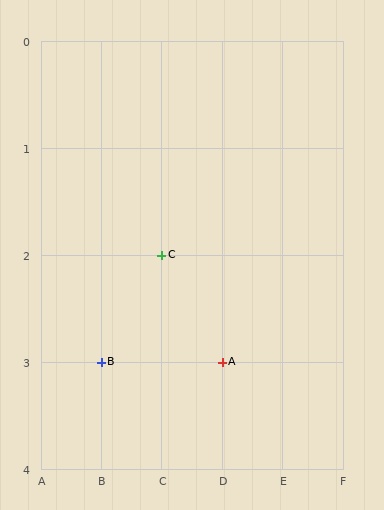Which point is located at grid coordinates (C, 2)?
Point C is at (C, 2).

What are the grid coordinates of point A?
Point A is at grid coordinates (D, 3).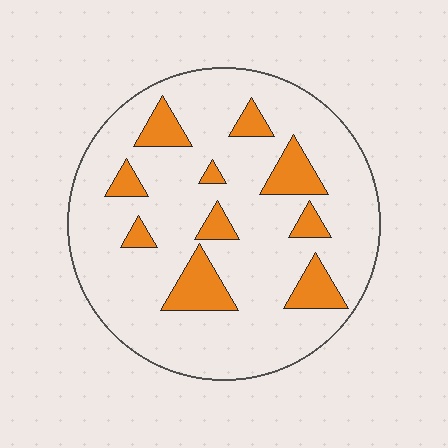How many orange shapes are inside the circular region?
10.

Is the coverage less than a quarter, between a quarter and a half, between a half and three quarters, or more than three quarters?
Less than a quarter.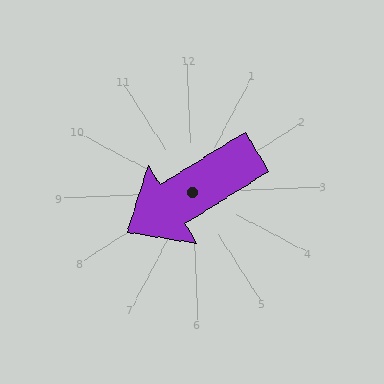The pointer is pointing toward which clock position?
Roughly 8 o'clock.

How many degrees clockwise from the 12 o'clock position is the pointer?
Approximately 241 degrees.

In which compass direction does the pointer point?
Southwest.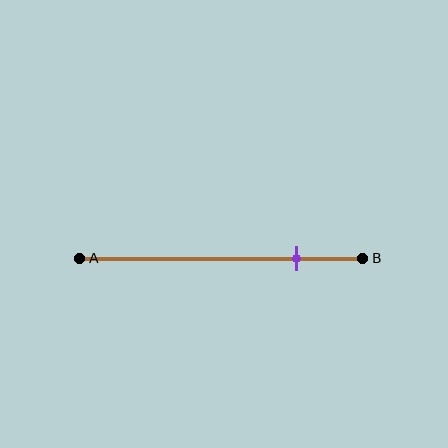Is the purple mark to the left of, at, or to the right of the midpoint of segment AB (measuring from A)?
The purple mark is to the right of the midpoint of segment AB.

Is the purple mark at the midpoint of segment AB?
No, the mark is at about 75% from A, not at the 50% midpoint.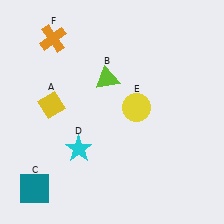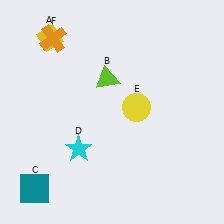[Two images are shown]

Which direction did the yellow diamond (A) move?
The yellow diamond (A) moved up.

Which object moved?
The yellow diamond (A) moved up.